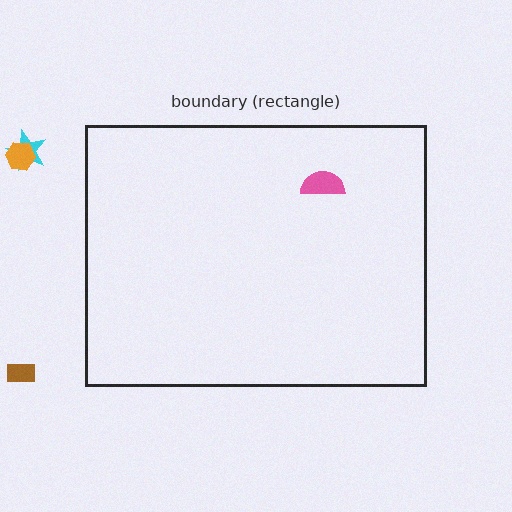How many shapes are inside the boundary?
1 inside, 3 outside.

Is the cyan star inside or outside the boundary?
Outside.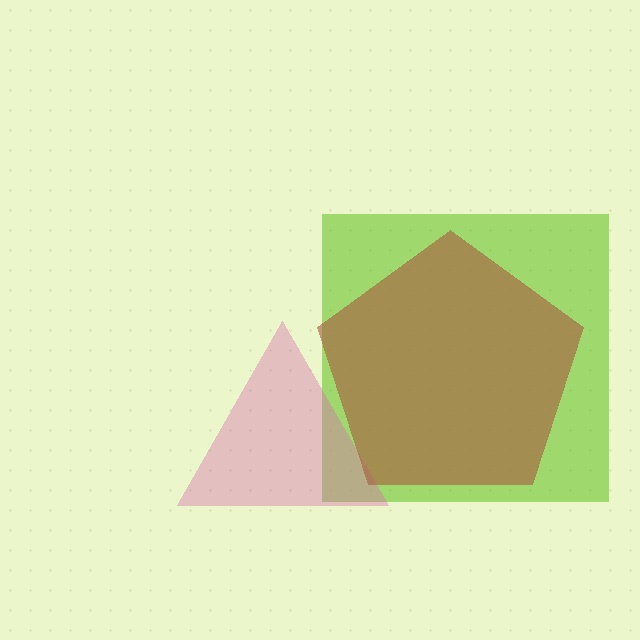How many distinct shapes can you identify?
There are 3 distinct shapes: a lime square, a pink triangle, a brown pentagon.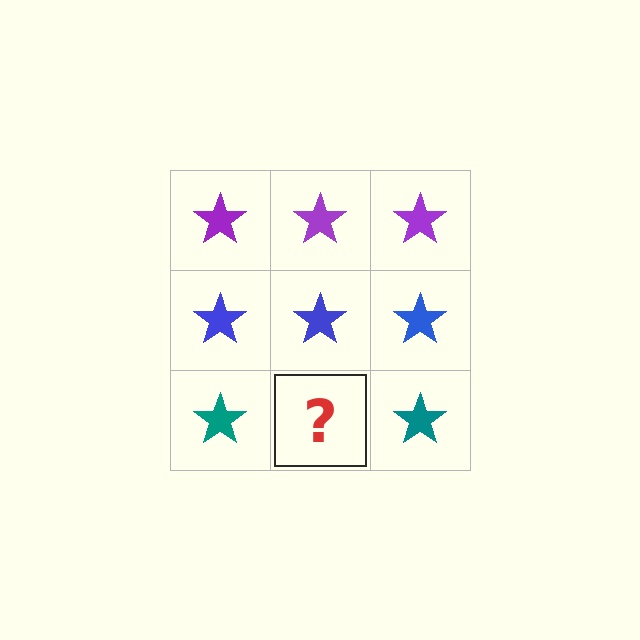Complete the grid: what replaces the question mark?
The question mark should be replaced with a teal star.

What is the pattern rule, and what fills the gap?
The rule is that each row has a consistent color. The gap should be filled with a teal star.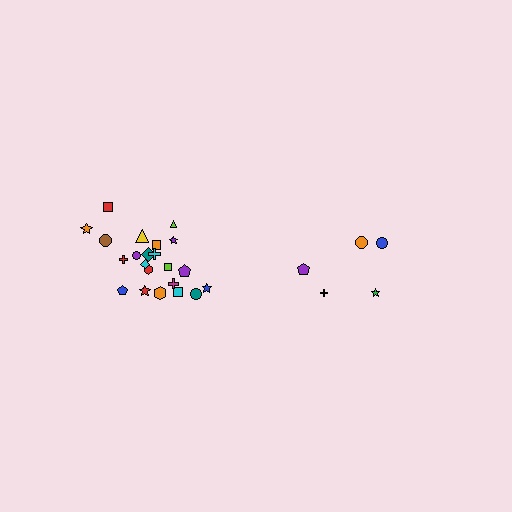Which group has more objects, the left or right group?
The left group.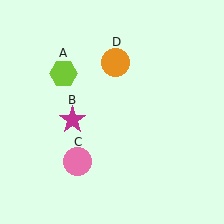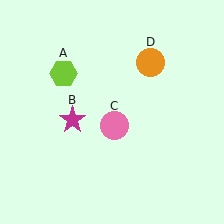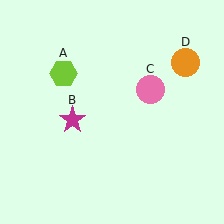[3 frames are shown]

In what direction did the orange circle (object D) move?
The orange circle (object D) moved right.